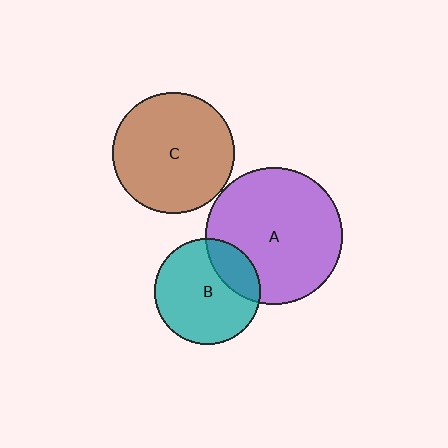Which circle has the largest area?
Circle A (purple).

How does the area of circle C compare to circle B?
Approximately 1.3 times.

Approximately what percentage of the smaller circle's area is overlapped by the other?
Approximately 25%.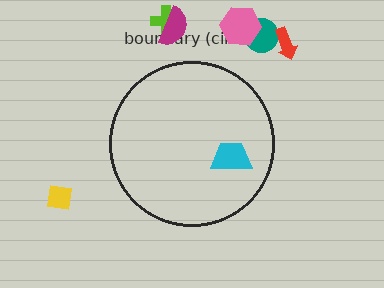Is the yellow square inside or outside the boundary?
Outside.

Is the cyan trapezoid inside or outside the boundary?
Inside.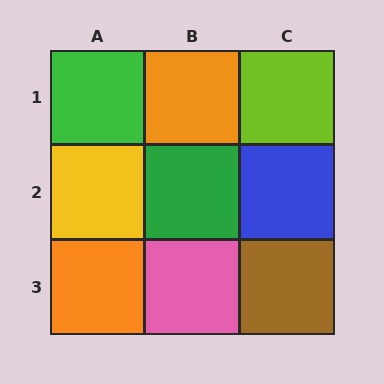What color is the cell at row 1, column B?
Orange.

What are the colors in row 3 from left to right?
Orange, pink, brown.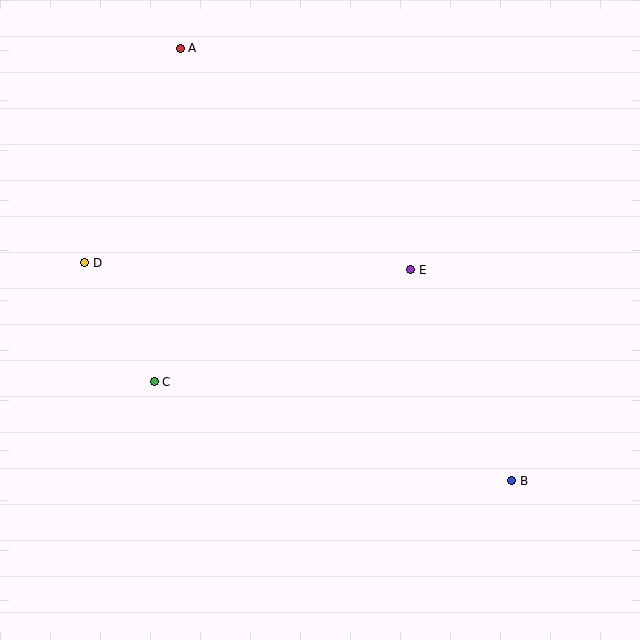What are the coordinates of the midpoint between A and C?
The midpoint between A and C is at (167, 215).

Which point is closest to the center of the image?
Point E at (411, 270) is closest to the center.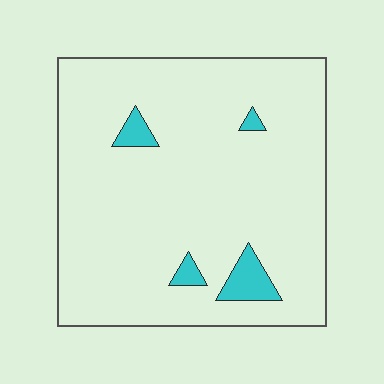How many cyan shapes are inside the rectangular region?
4.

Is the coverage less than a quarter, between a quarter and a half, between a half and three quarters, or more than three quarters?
Less than a quarter.